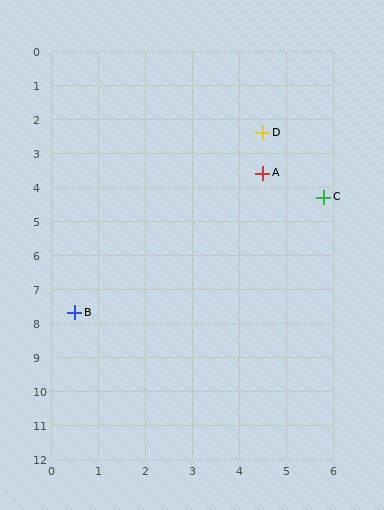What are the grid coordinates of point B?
Point B is at approximately (0.5, 7.7).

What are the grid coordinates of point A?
Point A is at approximately (4.5, 3.6).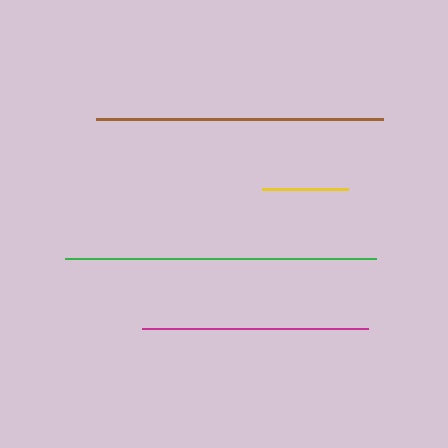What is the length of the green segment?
The green segment is approximately 311 pixels long.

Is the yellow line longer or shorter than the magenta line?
The magenta line is longer than the yellow line.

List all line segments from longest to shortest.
From longest to shortest: green, brown, magenta, yellow.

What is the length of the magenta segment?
The magenta segment is approximately 225 pixels long.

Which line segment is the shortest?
The yellow line is the shortest at approximately 87 pixels.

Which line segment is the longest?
The green line is the longest at approximately 311 pixels.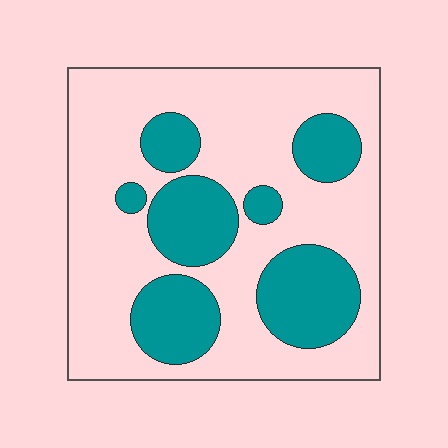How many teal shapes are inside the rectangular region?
7.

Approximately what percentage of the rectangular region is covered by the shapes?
Approximately 30%.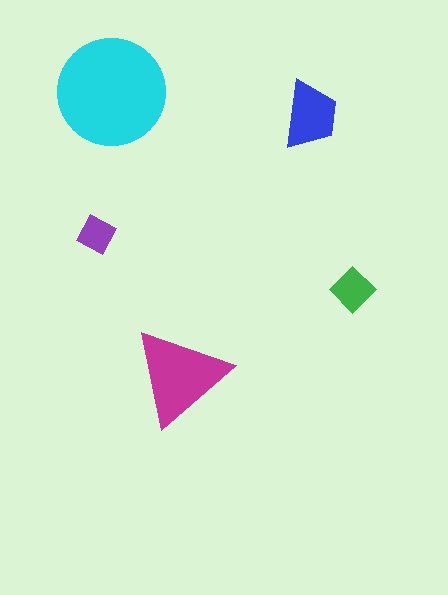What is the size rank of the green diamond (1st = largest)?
4th.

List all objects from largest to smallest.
The cyan circle, the magenta triangle, the blue trapezoid, the green diamond, the purple square.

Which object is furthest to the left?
The purple square is leftmost.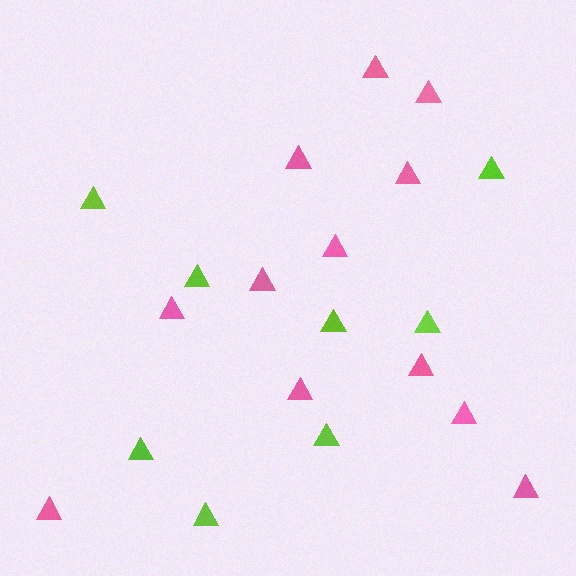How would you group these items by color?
There are 2 groups: one group of lime triangles (8) and one group of pink triangles (12).